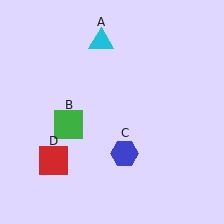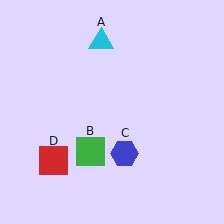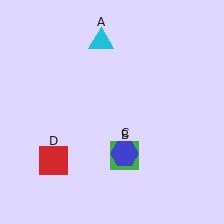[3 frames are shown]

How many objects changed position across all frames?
1 object changed position: green square (object B).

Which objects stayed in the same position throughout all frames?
Cyan triangle (object A) and blue hexagon (object C) and red square (object D) remained stationary.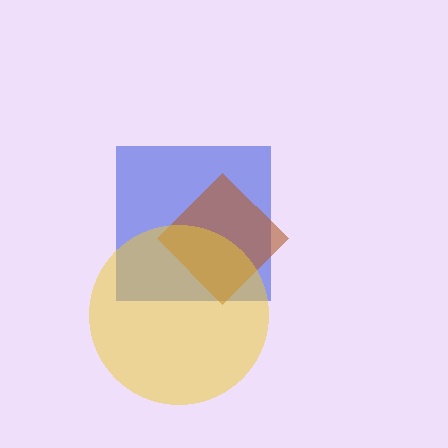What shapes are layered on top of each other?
The layered shapes are: a blue square, a brown diamond, a yellow circle.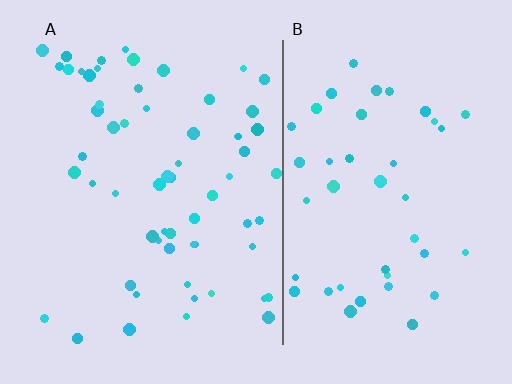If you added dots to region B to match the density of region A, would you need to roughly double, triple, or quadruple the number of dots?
Approximately double.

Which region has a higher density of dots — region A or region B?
A (the left).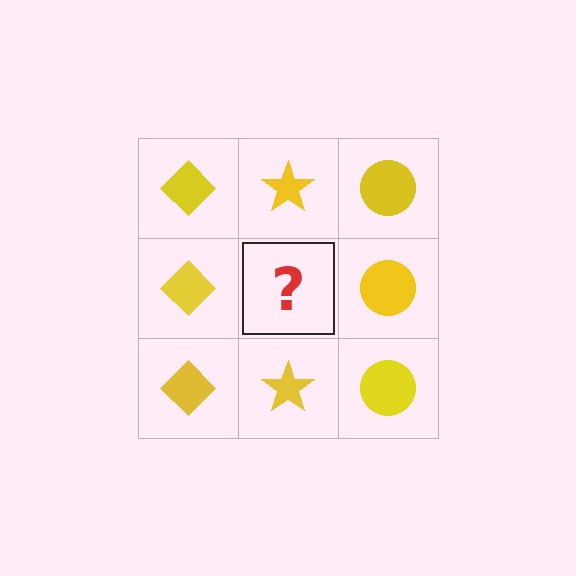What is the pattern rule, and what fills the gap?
The rule is that each column has a consistent shape. The gap should be filled with a yellow star.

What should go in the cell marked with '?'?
The missing cell should contain a yellow star.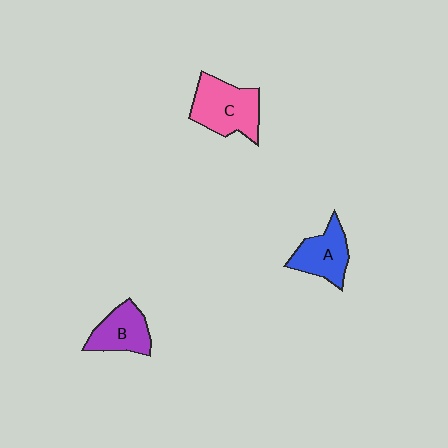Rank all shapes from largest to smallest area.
From largest to smallest: C (pink), A (blue), B (purple).